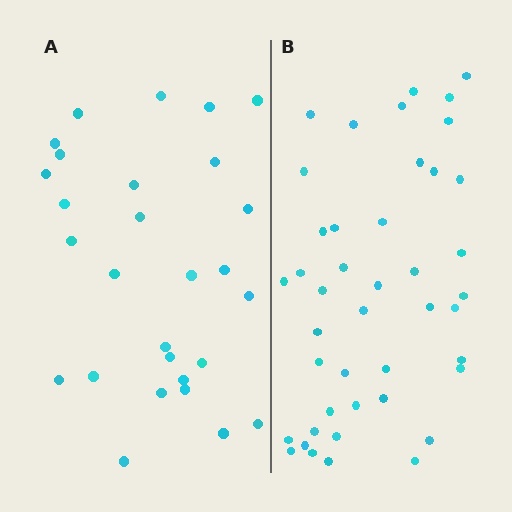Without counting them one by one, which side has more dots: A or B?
Region B (the right region) has more dots.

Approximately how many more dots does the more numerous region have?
Region B has approximately 15 more dots than region A.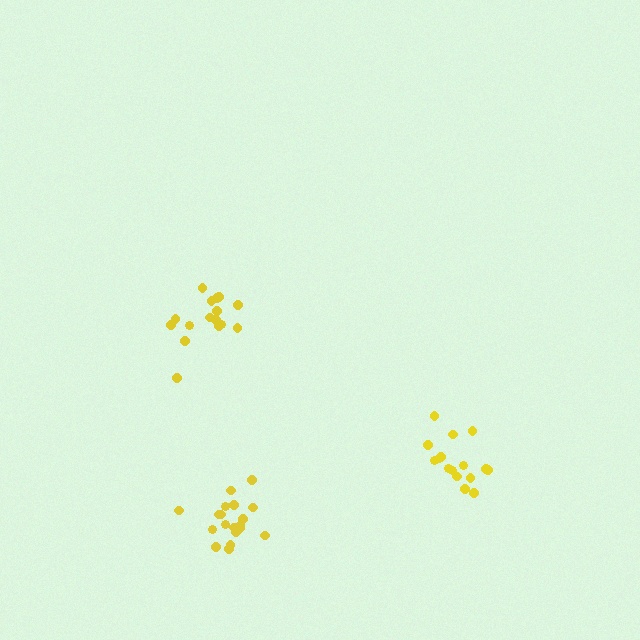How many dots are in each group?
Group 1: 16 dots, Group 2: 19 dots, Group 3: 16 dots (51 total).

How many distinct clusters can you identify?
There are 3 distinct clusters.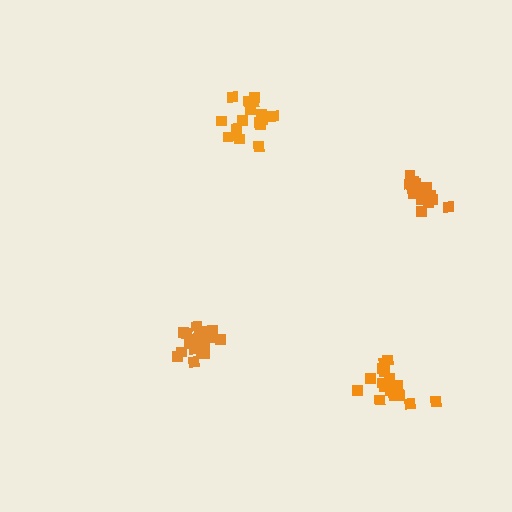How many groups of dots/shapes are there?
There are 4 groups.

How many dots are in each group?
Group 1: 20 dots, Group 2: 18 dots, Group 3: 17 dots, Group 4: 19 dots (74 total).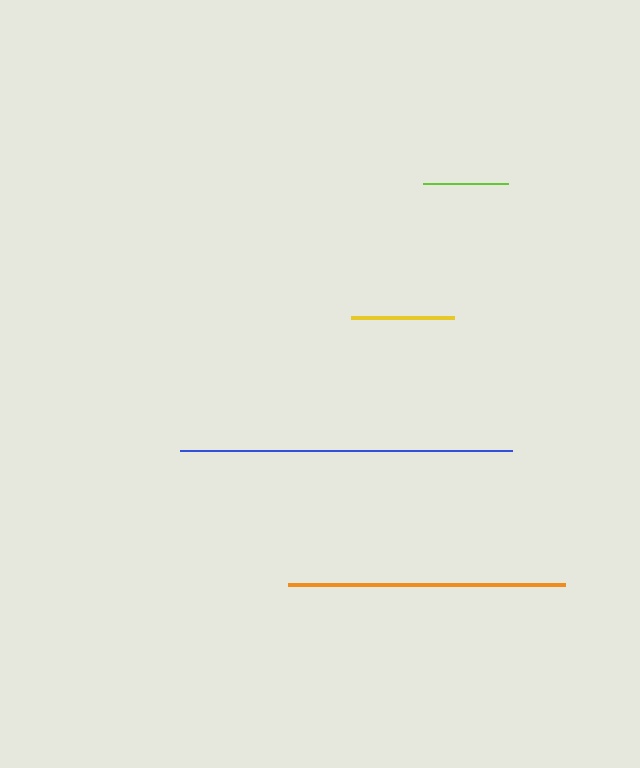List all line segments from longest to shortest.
From longest to shortest: blue, orange, yellow, lime.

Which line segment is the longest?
The blue line is the longest at approximately 332 pixels.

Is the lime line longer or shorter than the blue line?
The blue line is longer than the lime line.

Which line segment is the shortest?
The lime line is the shortest at approximately 85 pixels.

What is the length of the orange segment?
The orange segment is approximately 277 pixels long.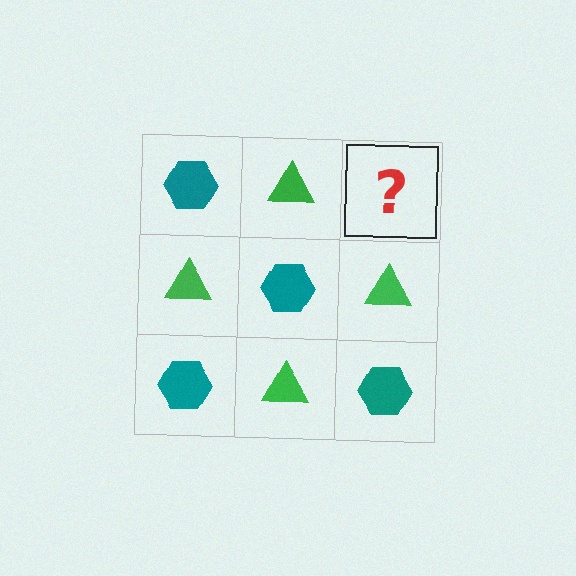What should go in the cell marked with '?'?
The missing cell should contain a teal hexagon.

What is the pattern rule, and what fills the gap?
The rule is that it alternates teal hexagon and green triangle in a checkerboard pattern. The gap should be filled with a teal hexagon.